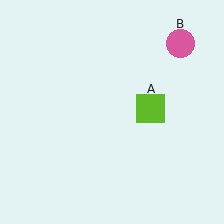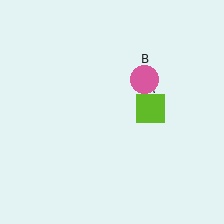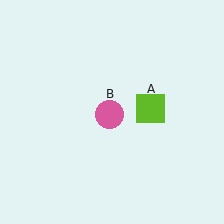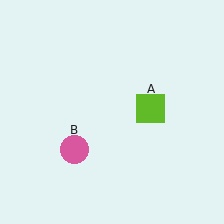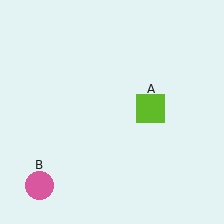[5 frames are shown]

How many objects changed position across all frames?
1 object changed position: pink circle (object B).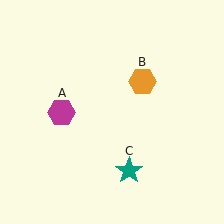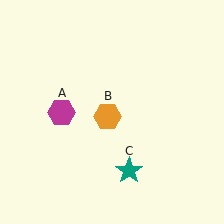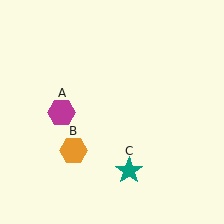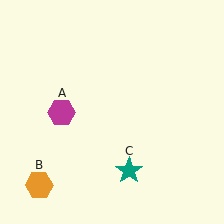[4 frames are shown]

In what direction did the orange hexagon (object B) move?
The orange hexagon (object B) moved down and to the left.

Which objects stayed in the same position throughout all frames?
Magenta hexagon (object A) and teal star (object C) remained stationary.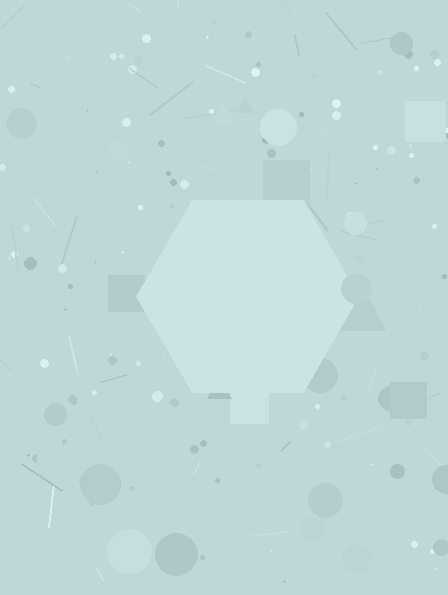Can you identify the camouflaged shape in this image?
The camouflaged shape is a hexagon.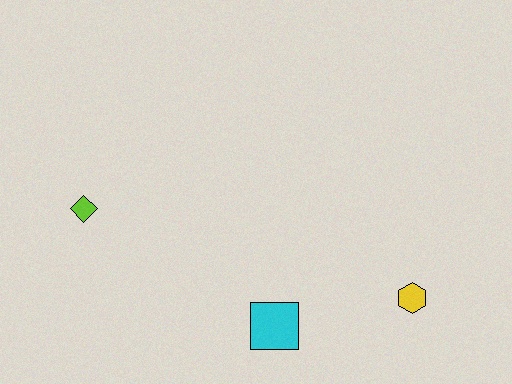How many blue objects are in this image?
There are no blue objects.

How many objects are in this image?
There are 3 objects.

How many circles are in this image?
There are no circles.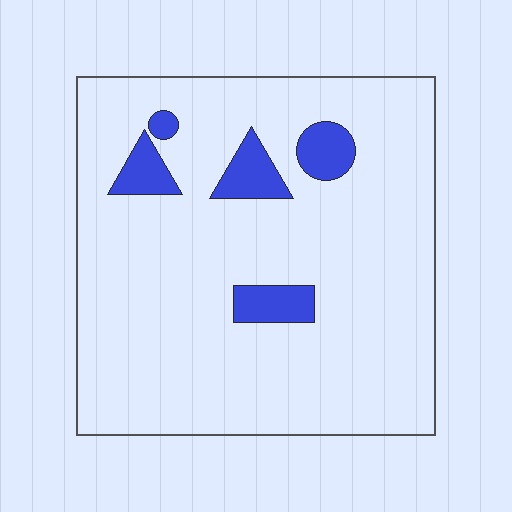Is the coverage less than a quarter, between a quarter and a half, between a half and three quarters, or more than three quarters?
Less than a quarter.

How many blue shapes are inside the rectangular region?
5.